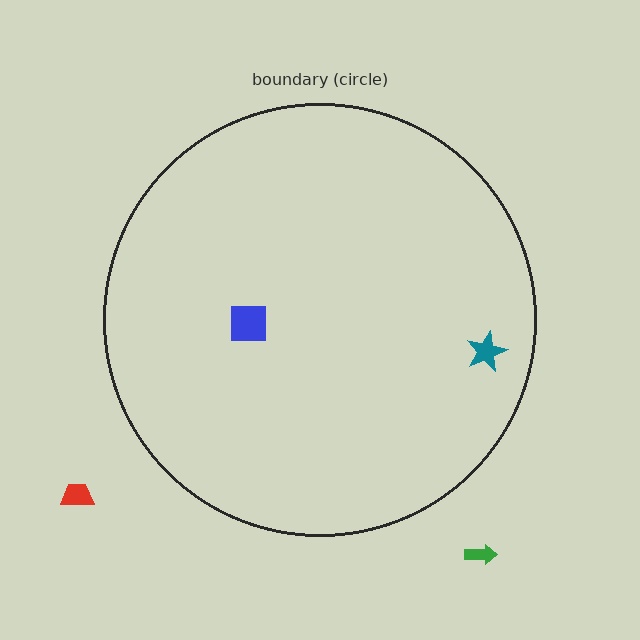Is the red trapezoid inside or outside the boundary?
Outside.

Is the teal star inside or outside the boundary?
Inside.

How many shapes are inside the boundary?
2 inside, 2 outside.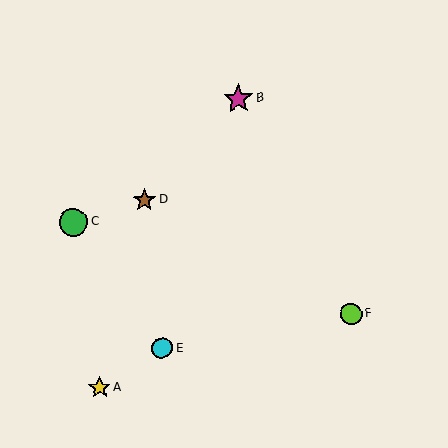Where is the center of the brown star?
The center of the brown star is at (144, 200).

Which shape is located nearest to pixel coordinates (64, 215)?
The green circle (labeled C) at (74, 222) is nearest to that location.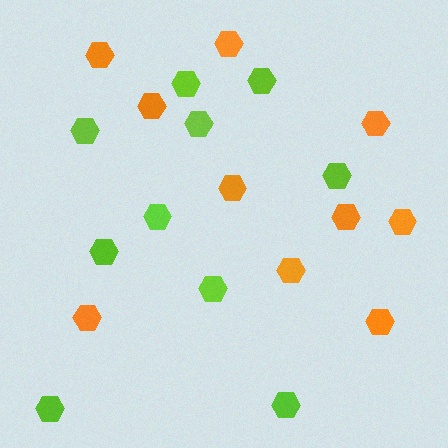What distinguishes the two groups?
There are 2 groups: one group of lime hexagons (10) and one group of orange hexagons (10).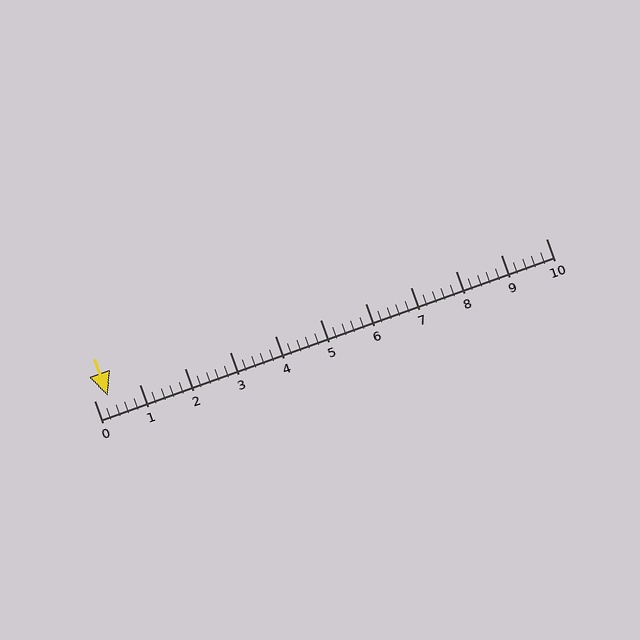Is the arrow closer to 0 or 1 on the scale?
The arrow is closer to 0.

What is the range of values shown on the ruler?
The ruler shows values from 0 to 10.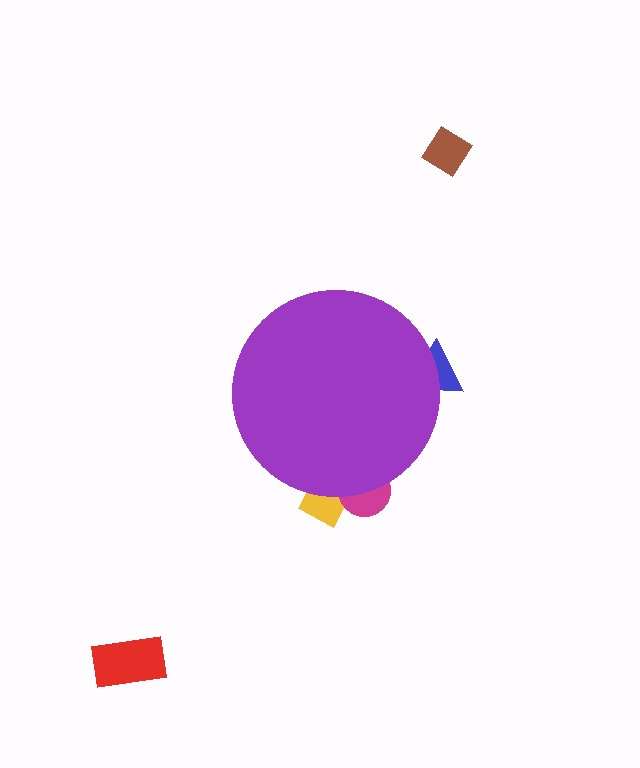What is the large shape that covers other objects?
A purple circle.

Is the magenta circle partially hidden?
Yes, the magenta circle is partially hidden behind the purple circle.